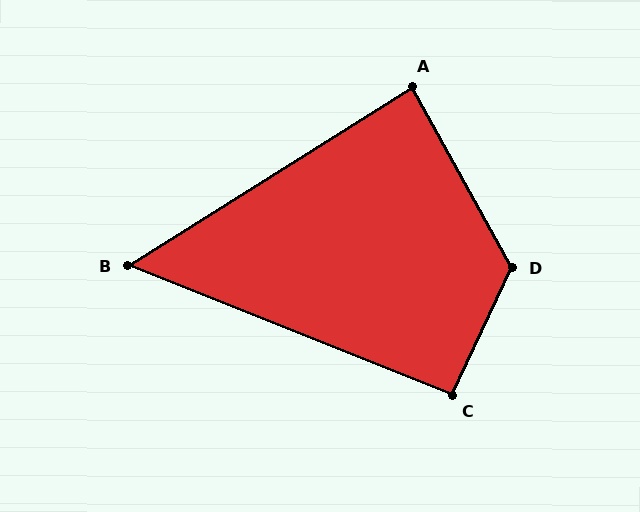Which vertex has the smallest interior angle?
B, at approximately 54 degrees.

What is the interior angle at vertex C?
Approximately 93 degrees (approximately right).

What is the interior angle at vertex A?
Approximately 87 degrees (approximately right).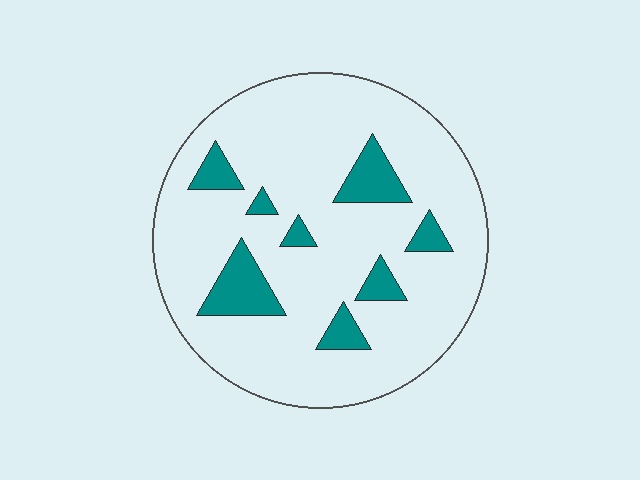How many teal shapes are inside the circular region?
8.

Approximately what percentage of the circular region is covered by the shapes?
Approximately 15%.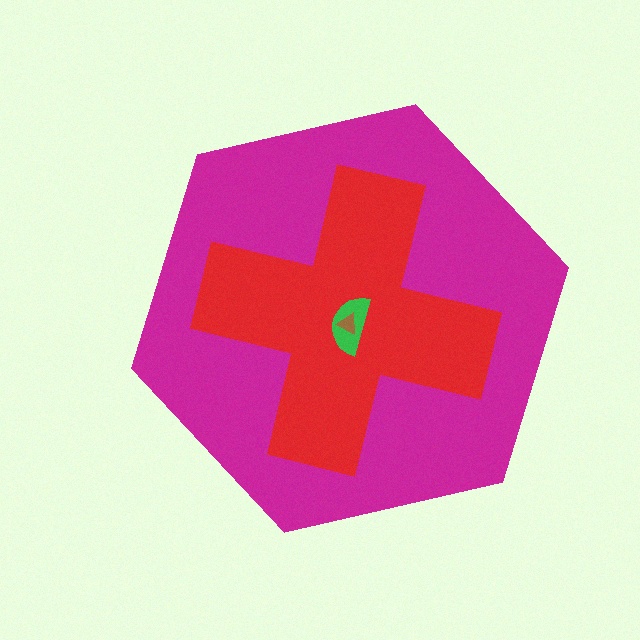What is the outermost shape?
The magenta hexagon.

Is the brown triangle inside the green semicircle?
Yes.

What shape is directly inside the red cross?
The green semicircle.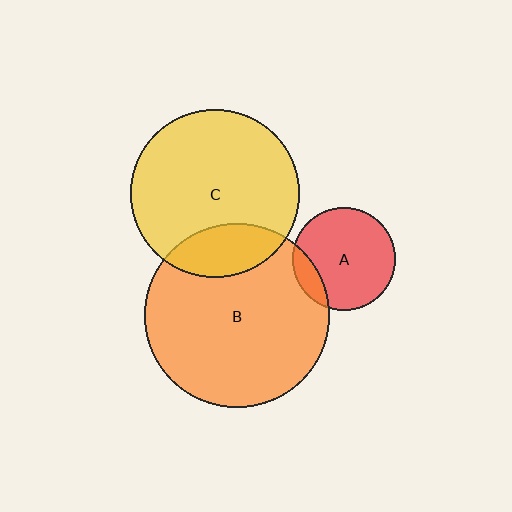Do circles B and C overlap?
Yes.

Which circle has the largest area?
Circle B (orange).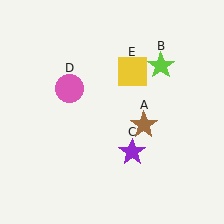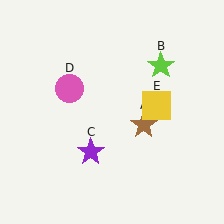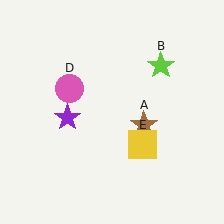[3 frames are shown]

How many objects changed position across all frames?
2 objects changed position: purple star (object C), yellow square (object E).